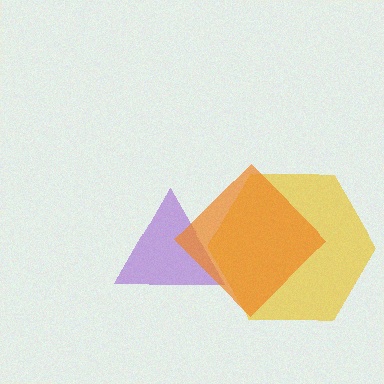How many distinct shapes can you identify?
There are 3 distinct shapes: a purple triangle, a yellow hexagon, an orange diamond.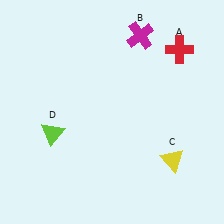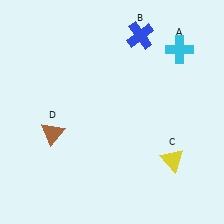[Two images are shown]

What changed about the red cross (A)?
In Image 1, A is red. In Image 2, it changed to cyan.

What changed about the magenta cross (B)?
In Image 1, B is magenta. In Image 2, it changed to blue.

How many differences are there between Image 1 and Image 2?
There are 3 differences between the two images.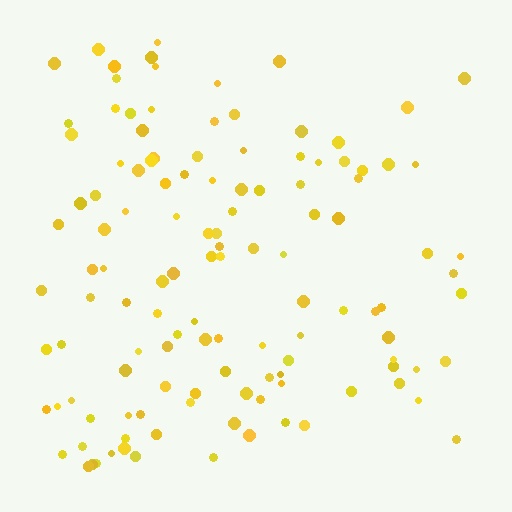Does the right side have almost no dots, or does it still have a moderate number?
Still a moderate number, just noticeably fewer than the left.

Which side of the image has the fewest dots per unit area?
The right.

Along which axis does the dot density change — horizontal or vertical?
Horizontal.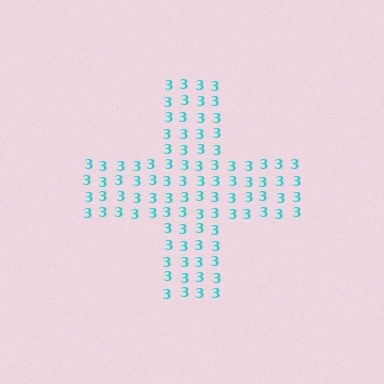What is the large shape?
The large shape is a cross.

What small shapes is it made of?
It is made of small digit 3's.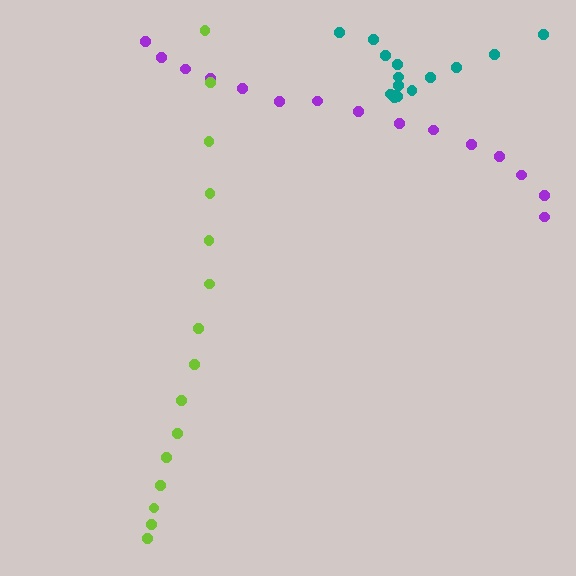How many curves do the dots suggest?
There are 3 distinct paths.